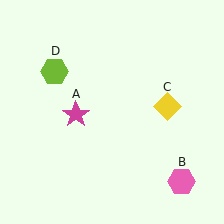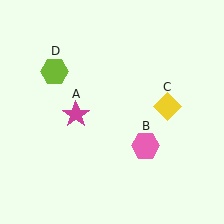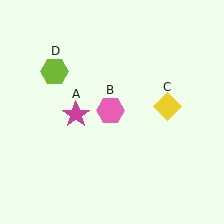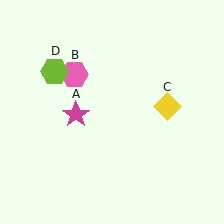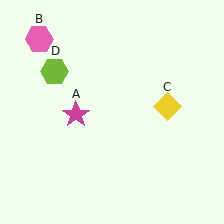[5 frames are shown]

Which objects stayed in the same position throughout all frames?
Magenta star (object A) and yellow diamond (object C) and lime hexagon (object D) remained stationary.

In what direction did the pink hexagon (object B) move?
The pink hexagon (object B) moved up and to the left.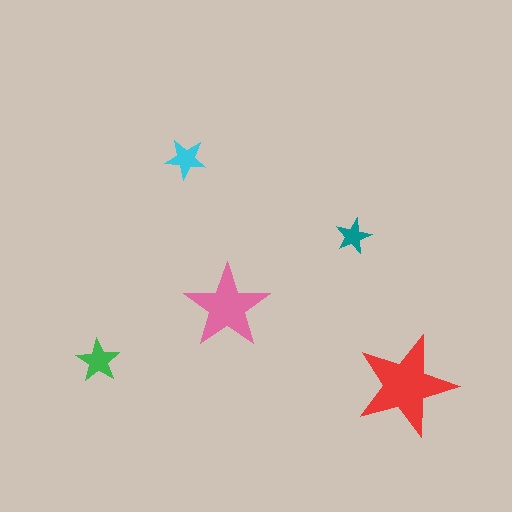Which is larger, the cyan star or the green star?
The green one.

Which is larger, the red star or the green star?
The red one.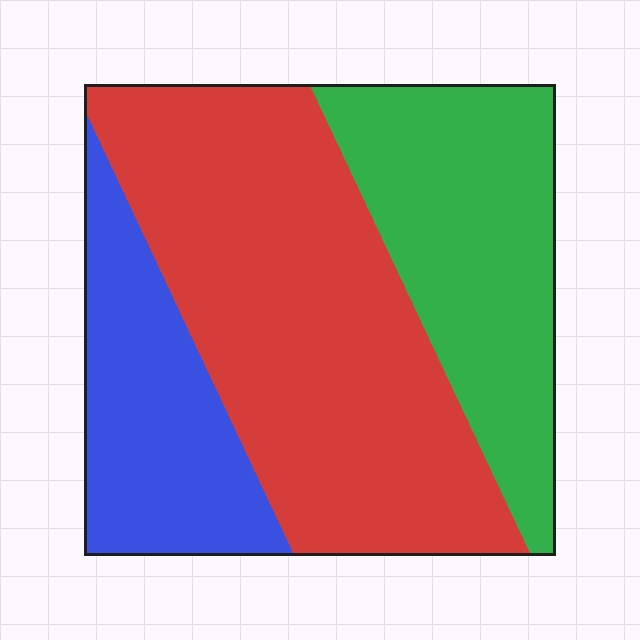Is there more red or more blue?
Red.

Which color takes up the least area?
Blue, at roughly 20%.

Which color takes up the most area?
Red, at roughly 50%.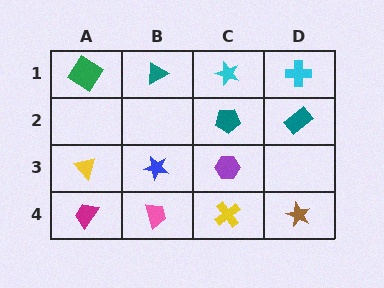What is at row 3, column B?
A blue star.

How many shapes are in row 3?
3 shapes.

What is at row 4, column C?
A yellow cross.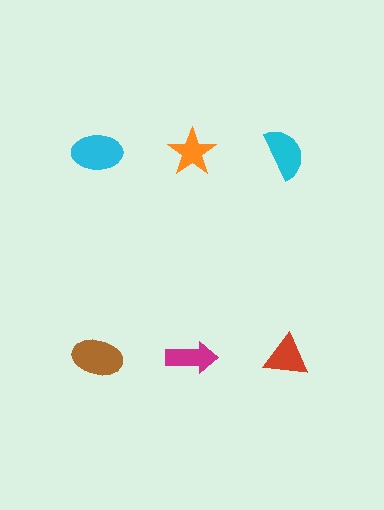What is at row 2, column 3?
A red triangle.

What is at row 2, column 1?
A brown ellipse.